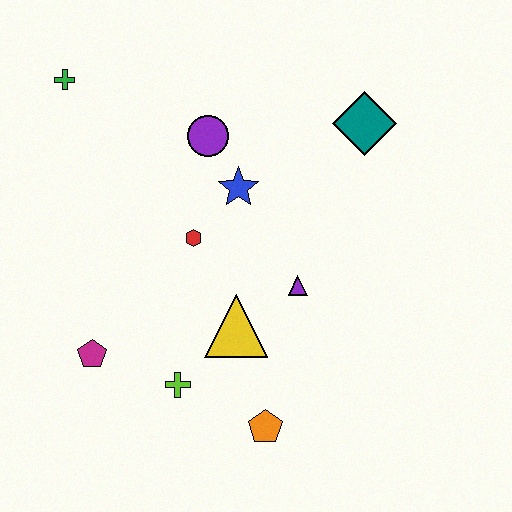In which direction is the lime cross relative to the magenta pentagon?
The lime cross is to the right of the magenta pentagon.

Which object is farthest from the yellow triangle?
The green cross is farthest from the yellow triangle.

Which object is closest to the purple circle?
The blue star is closest to the purple circle.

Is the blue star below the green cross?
Yes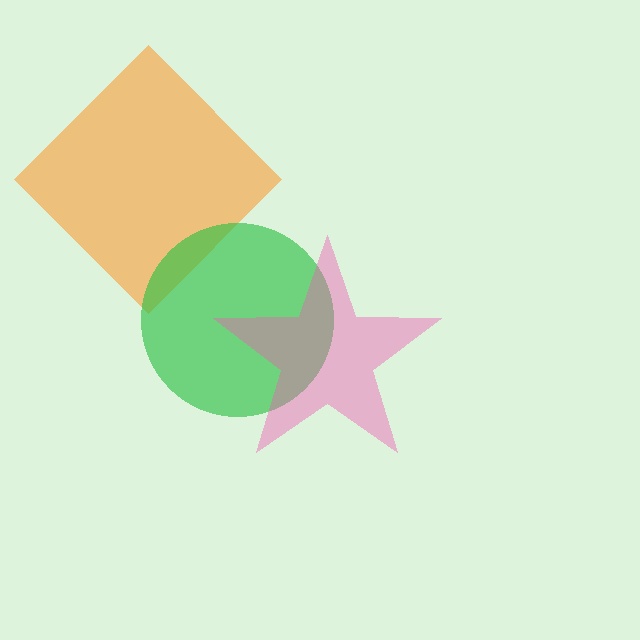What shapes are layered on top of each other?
The layered shapes are: an orange diamond, a green circle, a pink star.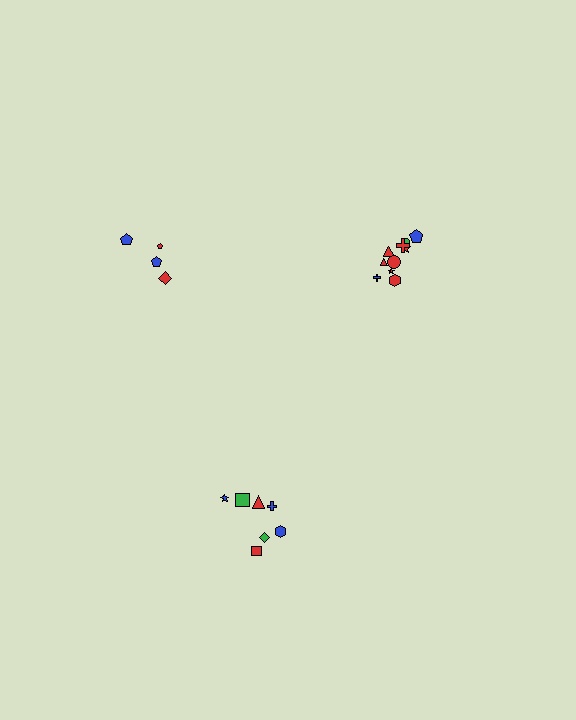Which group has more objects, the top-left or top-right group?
The top-right group.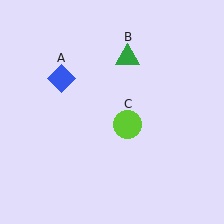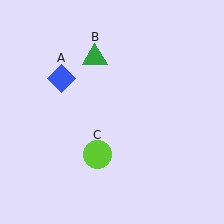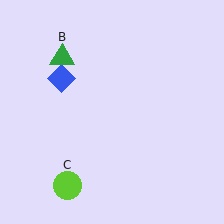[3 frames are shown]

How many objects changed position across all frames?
2 objects changed position: green triangle (object B), lime circle (object C).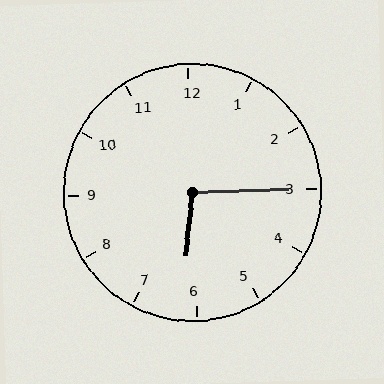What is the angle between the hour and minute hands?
Approximately 98 degrees.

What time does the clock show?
6:15.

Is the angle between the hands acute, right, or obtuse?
It is obtuse.